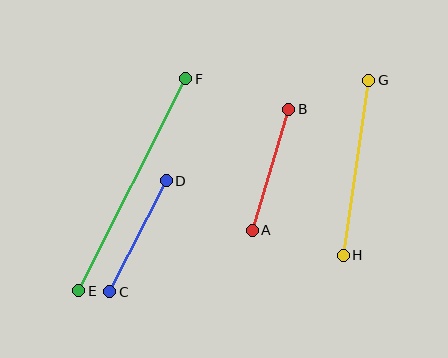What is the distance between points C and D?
The distance is approximately 124 pixels.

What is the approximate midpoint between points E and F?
The midpoint is at approximately (132, 185) pixels.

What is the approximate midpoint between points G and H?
The midpoint is at approximately (356, 168) pixels.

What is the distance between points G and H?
The distance is approximately 177 pixels.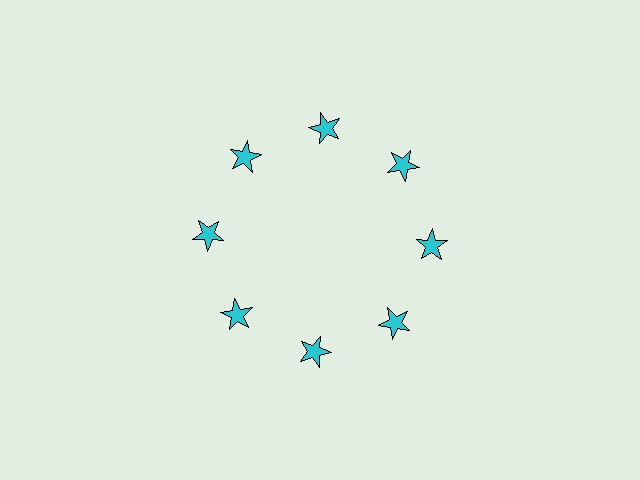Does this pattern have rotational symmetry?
Yes, this pattern has 8-fold rotational symmetry. It looks the same after rotating 45 degrees around the center.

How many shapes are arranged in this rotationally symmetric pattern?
There are 8 shapes, arranged in 8 groups of 1.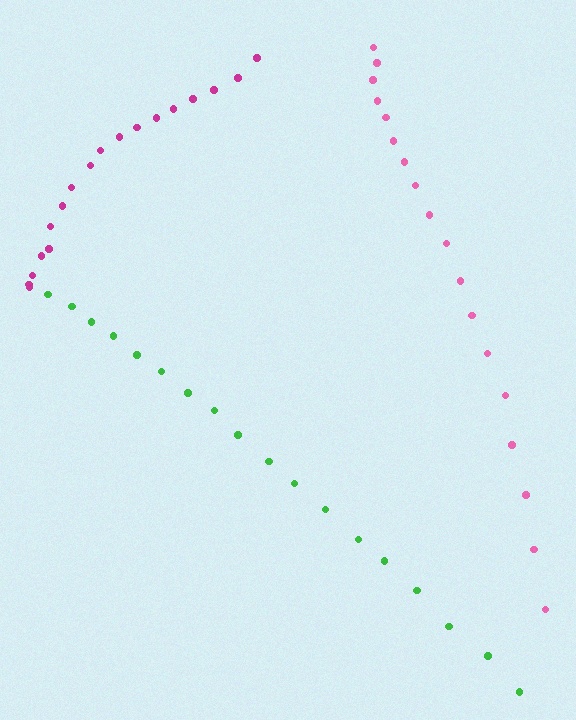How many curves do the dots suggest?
There are 3 distinct paths.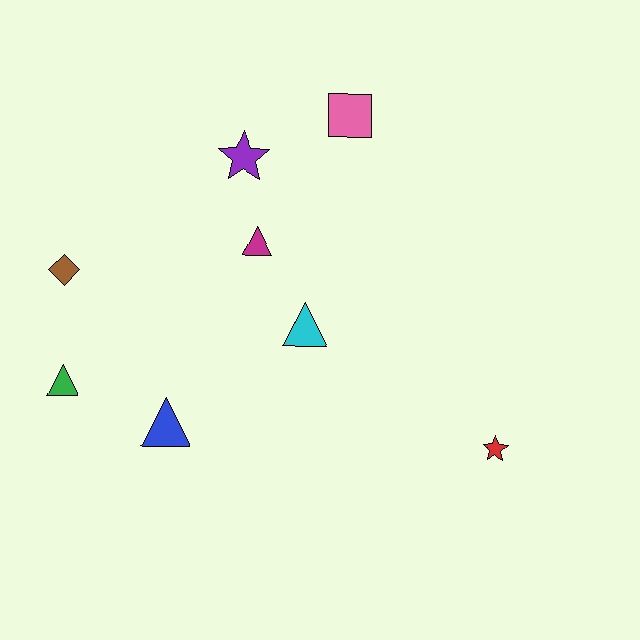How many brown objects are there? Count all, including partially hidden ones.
There is 1 brown object.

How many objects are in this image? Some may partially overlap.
There are 8 objects.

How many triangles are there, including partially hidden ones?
There are 4 triangles.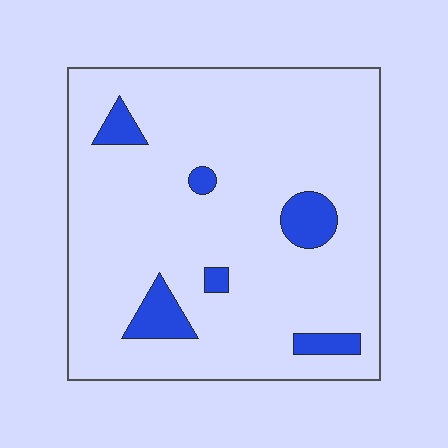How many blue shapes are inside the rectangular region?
6.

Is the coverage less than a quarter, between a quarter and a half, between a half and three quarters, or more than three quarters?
Less than a quarter.